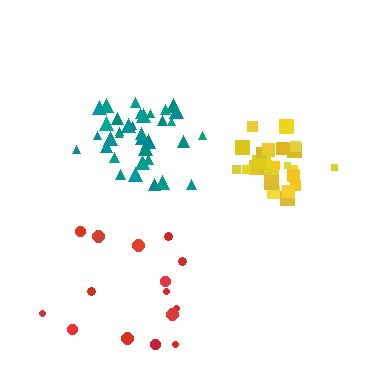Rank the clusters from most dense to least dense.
yellow, teal, red.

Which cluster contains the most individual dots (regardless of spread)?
Teal (35).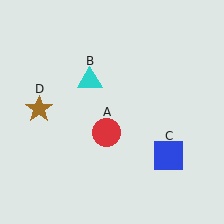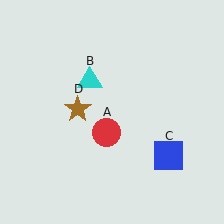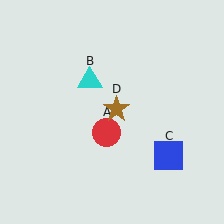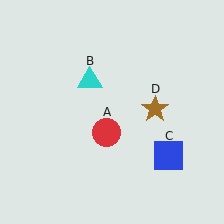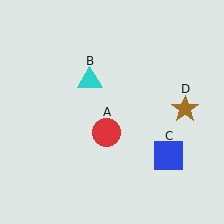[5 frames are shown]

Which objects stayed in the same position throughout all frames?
Red circle (object A) and cyan triangle (object B) and blue square (object C) remained stationary.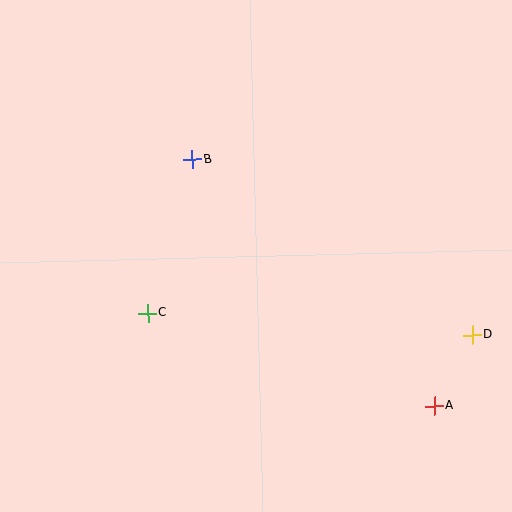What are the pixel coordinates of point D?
Point D is at (473, 335).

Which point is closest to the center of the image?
Point B at (192, 159) is closest to the center.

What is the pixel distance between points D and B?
The distance between D and B is 331 pixels.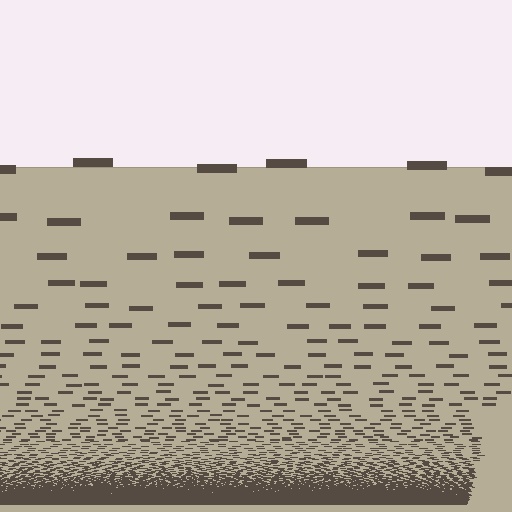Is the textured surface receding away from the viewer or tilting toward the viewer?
The surface appears to tilt toward the viewer. Texture elements get larger and sparser toward the top.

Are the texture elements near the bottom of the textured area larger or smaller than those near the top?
Smaller. The gradient is inverted — elements near the bottom are smaller and denser.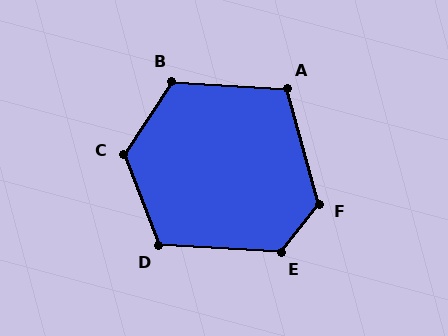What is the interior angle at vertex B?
Approximately 120 degrees (obtuse).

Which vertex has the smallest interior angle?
A, at approximately 109 degrees.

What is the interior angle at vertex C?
Approximately 126 degrees (obtuse).